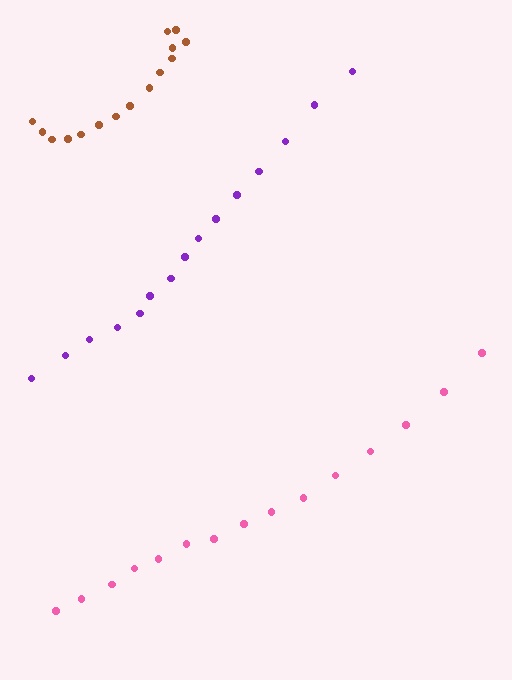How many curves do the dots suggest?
There are 3 distinct paths.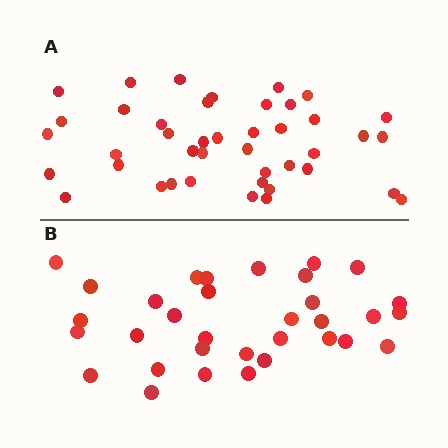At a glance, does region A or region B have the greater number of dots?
Region A (the top region) has more dots.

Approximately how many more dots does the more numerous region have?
Region A has roughly 8 or so more dots than region B.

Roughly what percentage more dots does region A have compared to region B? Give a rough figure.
About 25% more.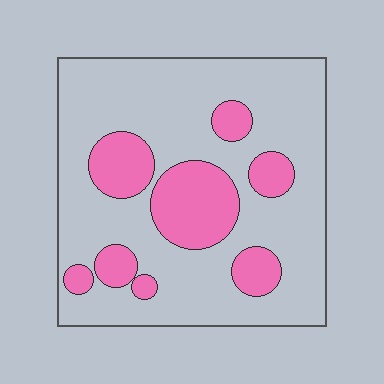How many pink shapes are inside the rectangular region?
8.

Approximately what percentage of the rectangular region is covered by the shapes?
Approximately 25%.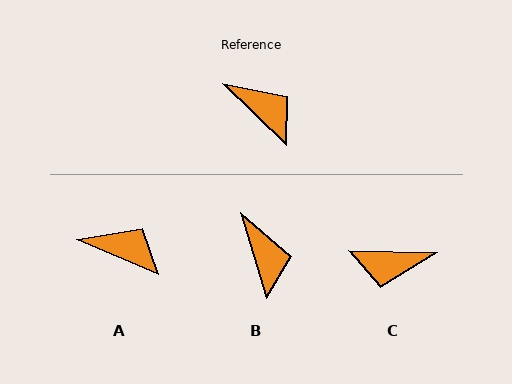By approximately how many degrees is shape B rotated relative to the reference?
Approximately 29 degrees clockwise.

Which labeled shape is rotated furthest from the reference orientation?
C, about 138 degrees away.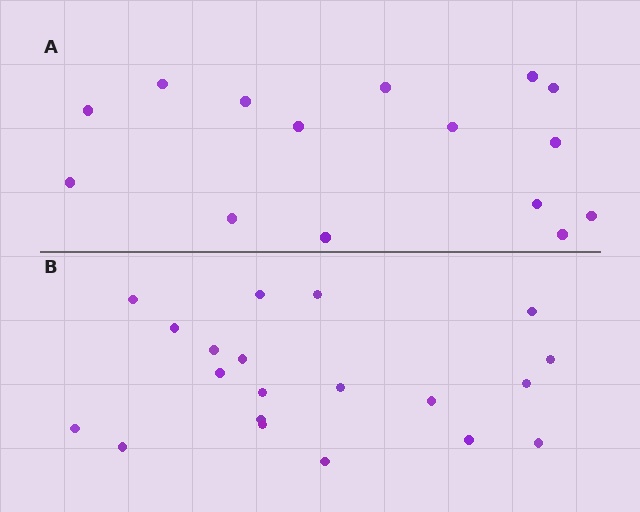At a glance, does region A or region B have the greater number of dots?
Region B (the bottom region) has more dots.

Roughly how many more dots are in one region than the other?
Region B has about 5 more dots than region A.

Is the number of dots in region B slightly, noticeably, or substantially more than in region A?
Region B has noticeably more, but not dramatically so. The ratio is roughly 1.3 to 1.